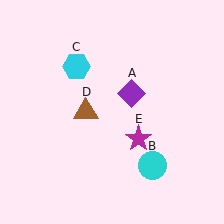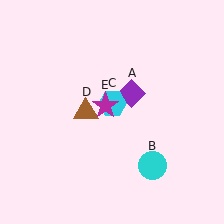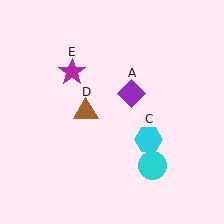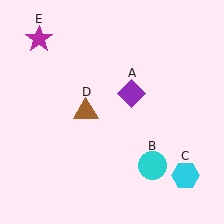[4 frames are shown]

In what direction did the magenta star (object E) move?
The magenta star (object E) moved up and to the left.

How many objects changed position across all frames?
2 objects changed position: cyan hexagon (object C), magenta star (object E).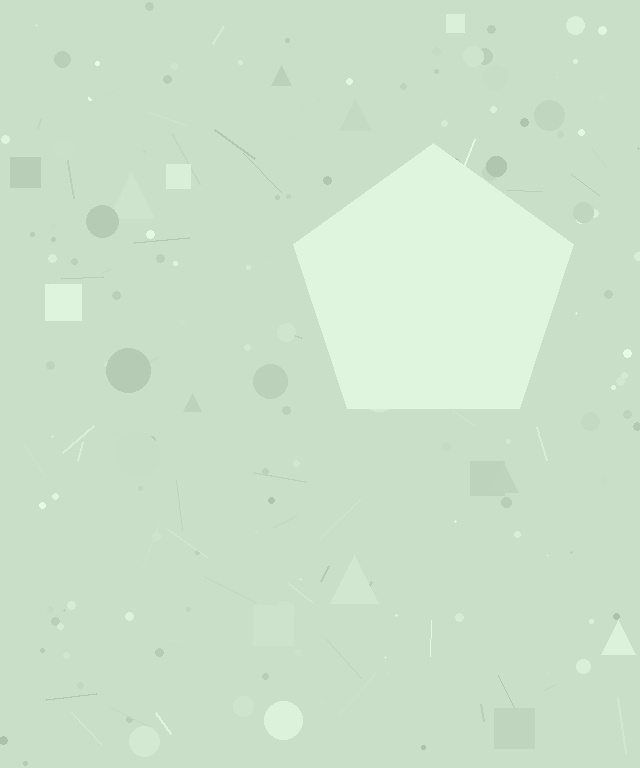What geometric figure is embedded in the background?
A pentagon is embedded in the background.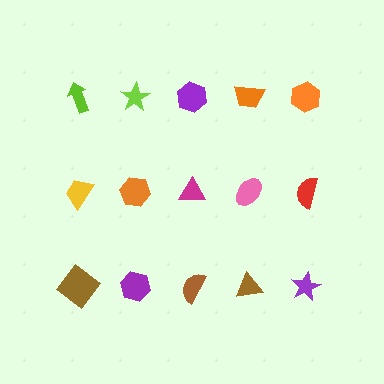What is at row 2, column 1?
A yellow trapezoid.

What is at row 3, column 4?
A brown triangle.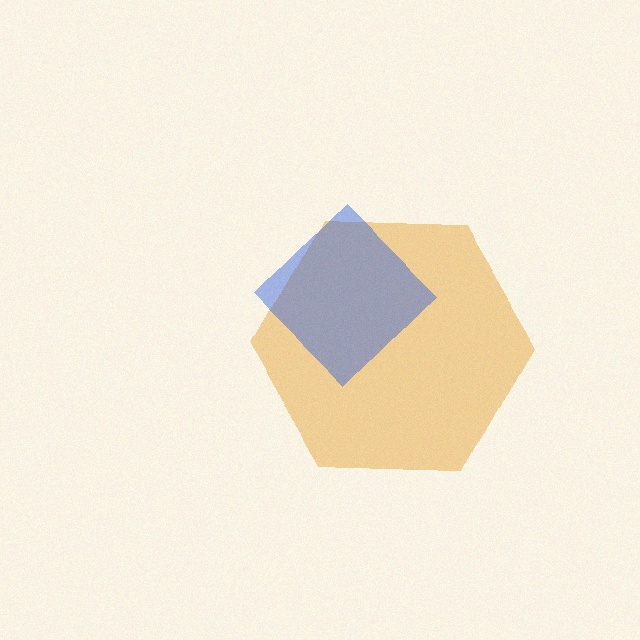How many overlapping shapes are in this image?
There are 2 overlapping shapes in the image.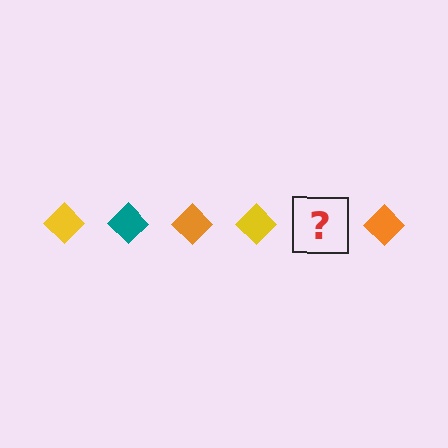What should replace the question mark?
The question mark should be replaced with a teal diamond.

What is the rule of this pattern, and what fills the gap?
The rule is that the pattern cycles through yellow, teal, orange diamonds. The gap should be filled with a teal diamond.